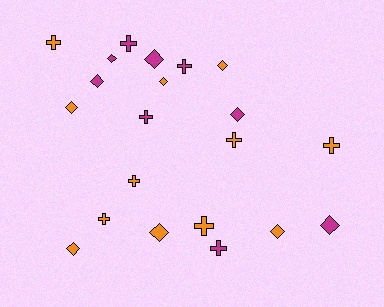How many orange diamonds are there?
There are 6 orange diamonds.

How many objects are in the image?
There are 21 objects.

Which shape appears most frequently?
Diamond, with 11 objects.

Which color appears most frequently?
Orange, with 12 objects.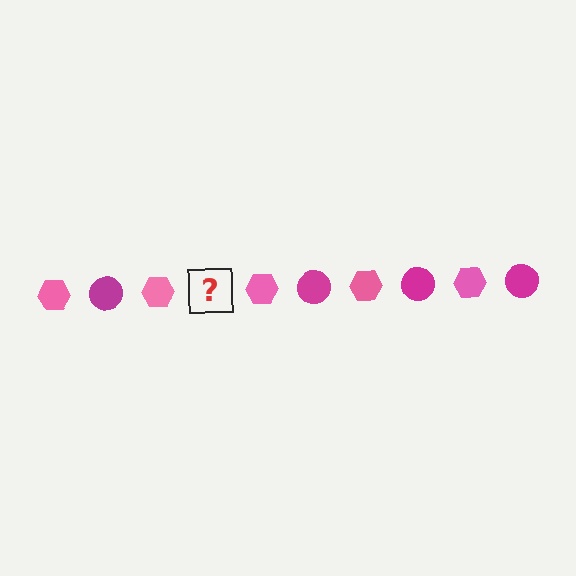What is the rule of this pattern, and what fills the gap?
The rule is that the pattern alternates between pink hexagon and magenta circle. The gap should be filled with a magenta circle.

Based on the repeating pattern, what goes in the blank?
The blank should be a magenta circle.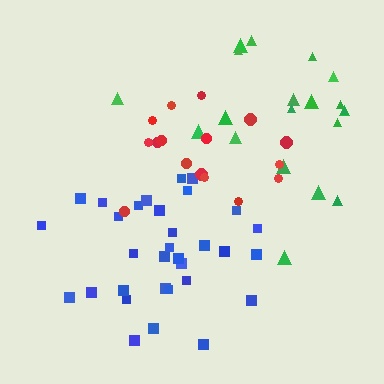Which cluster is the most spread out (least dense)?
Green.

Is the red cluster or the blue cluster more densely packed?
Blue.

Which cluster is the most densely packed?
Blue.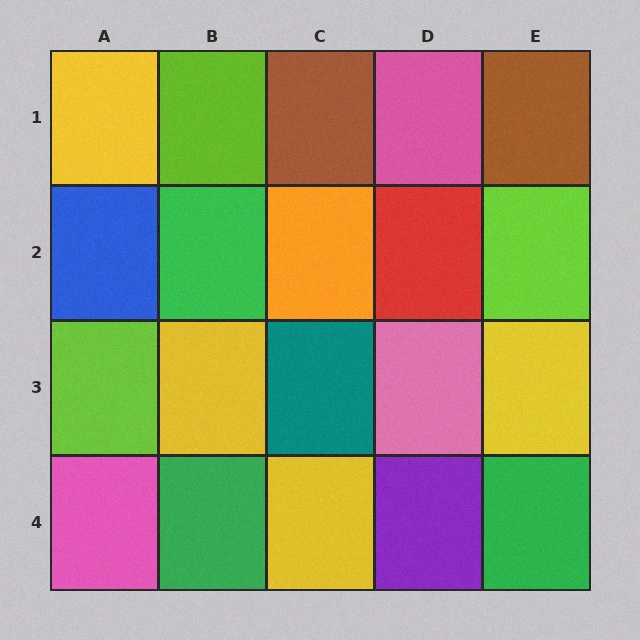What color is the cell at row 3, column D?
Pink.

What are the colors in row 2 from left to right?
Blue, green, orange, red, lime.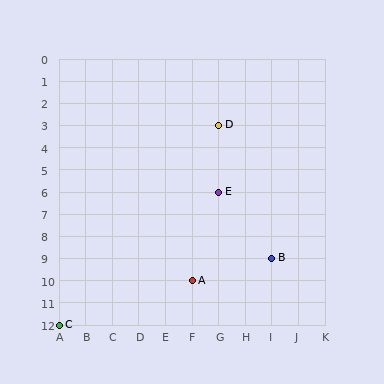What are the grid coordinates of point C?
Point C is at grid coordinates (A, 12).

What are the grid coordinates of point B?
Point B is at grid coordinates (I, 9).